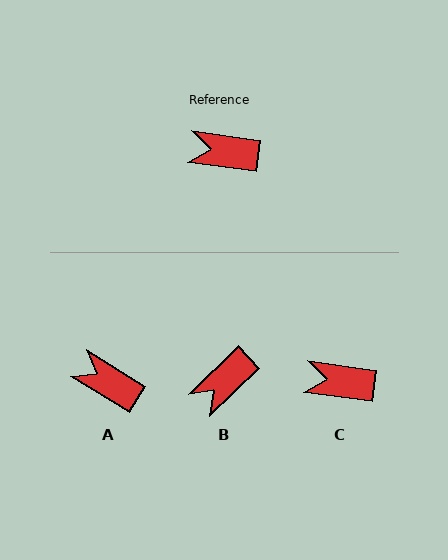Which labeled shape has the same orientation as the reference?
C.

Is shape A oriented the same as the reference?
No, it is off by about 24 degrees.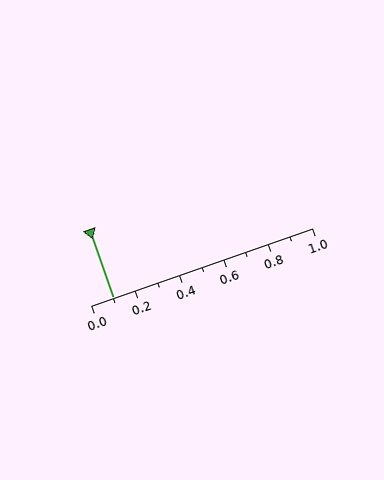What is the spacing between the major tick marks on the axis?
The major ticks are spaced 0.2 apart.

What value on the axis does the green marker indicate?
The marker indicates approximately 0.1.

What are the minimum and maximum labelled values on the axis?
The axis runs from 0.0 to 1.0.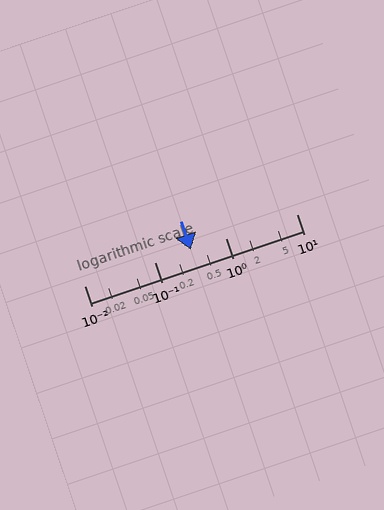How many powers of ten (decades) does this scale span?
The scale spans 3 decades, from 0.01 to 10.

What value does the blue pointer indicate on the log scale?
The pointer indicates approximately 0.32.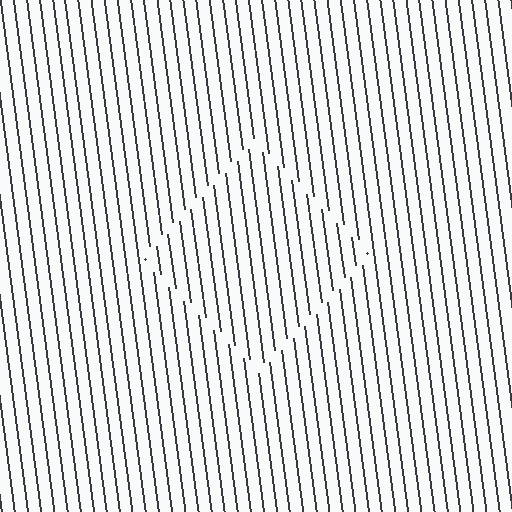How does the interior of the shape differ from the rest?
The interior of the shape contains the same grating, shifted by half a period — the contour is defined by the phase discontinuity where line-ends from the inner and outer gratings abut.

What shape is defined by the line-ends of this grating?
An illusory square. The interior of the shape contains the same grating, shifted by half a period — the contour is defined by the phase discontinuity where line-ends from the inner and outer gratings abut.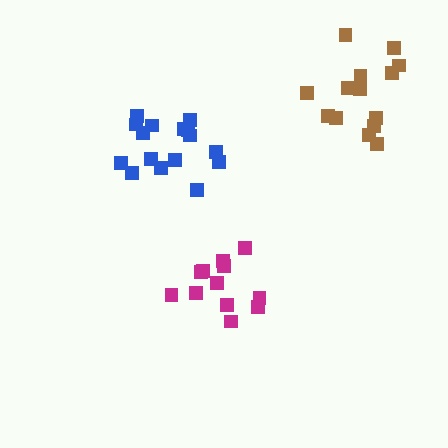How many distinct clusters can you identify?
There are 3 distinct clusters.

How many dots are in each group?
Group 1: 14 dots, Group 2: 12 dots, Group 3: 16 dots (42 total).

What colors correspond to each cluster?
The clusters are colored: brown, magenta, blue.